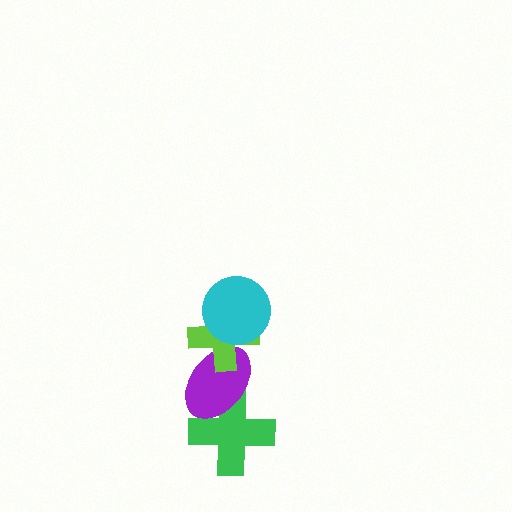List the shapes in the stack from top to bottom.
From top to bottom: the cyan circle, the lime cross, the purple ellipse, the green cross.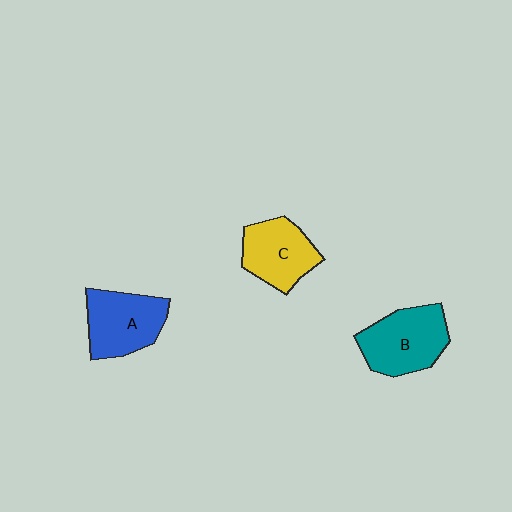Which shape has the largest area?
Shape B (teal).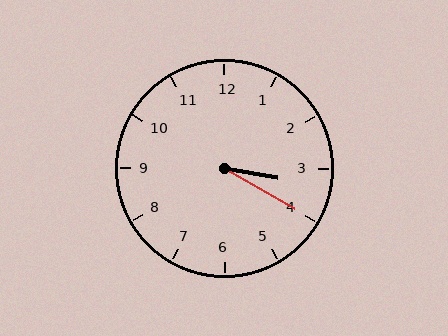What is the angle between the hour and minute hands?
Approximately 20 degrees.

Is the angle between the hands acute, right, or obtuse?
It is acute.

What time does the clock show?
3:20.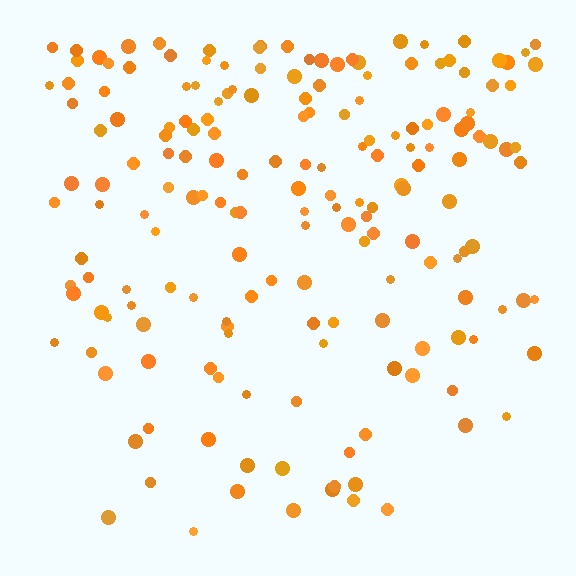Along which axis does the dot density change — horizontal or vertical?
Vertical.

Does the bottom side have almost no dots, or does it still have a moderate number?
Still a moderate number, just noticeably fewer than the top.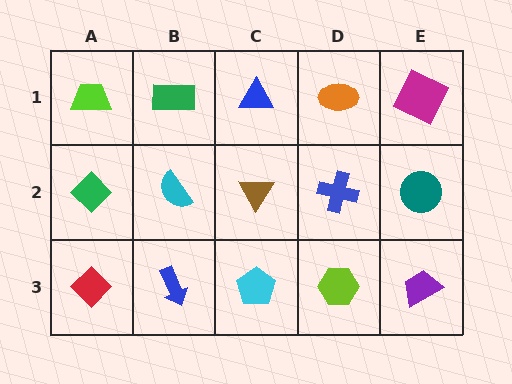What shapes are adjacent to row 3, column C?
A brown triangle (row 2, column C), a blue arrow (row 3, column B), a lime hexagon (row 3, column D).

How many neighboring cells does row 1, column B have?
3.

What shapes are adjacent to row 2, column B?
A green rectangle (row 1, column B), a blue arrow (row 3, column B), a green diamond (row 2, column A), a brown triangle (row 2, column C).